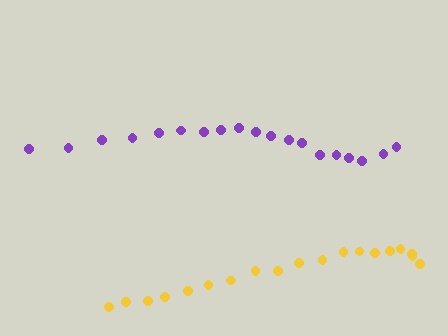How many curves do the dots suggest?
There are 2 distinct paths.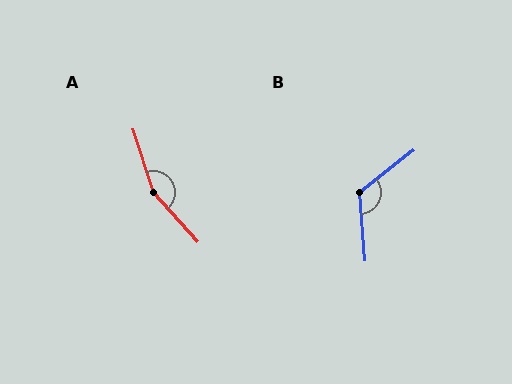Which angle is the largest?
A, at approximately 156 degrees.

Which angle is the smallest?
B, at approximately 123 degrees.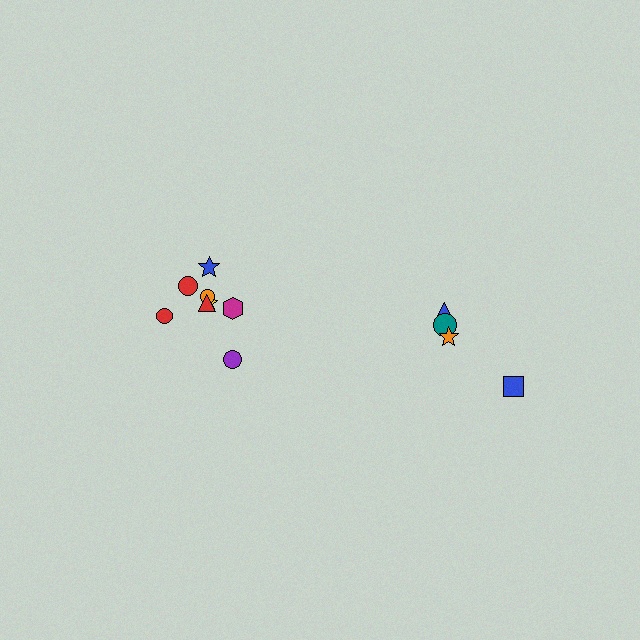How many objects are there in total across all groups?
There are 12 objects.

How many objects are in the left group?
There are 8 objects.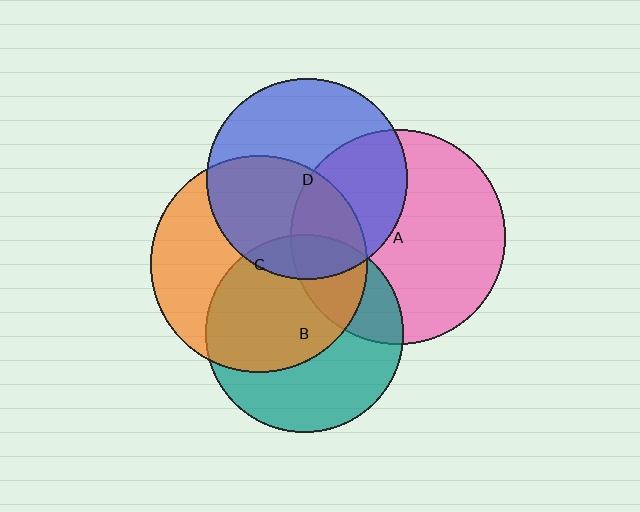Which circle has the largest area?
Circle C (orange).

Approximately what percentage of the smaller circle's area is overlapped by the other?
Approximately 25%.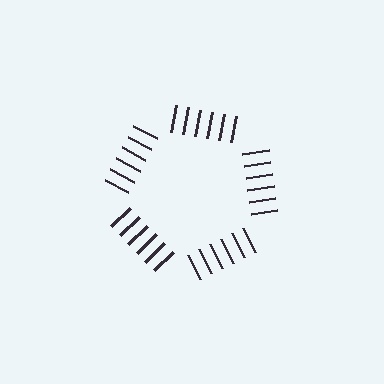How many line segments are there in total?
30 — 6 along each of the 5 edges.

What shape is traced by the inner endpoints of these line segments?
An illusory pentagon — the line segments terminate on its edges but no continuous stroke is drawn.